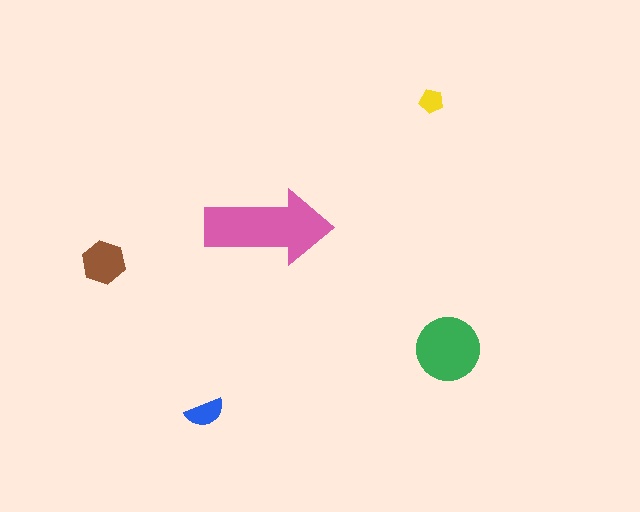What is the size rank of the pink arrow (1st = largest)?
1st.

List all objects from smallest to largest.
The yellow pentagon, the blue semicircle, the brown hexagon, the green circle, the pink arrow.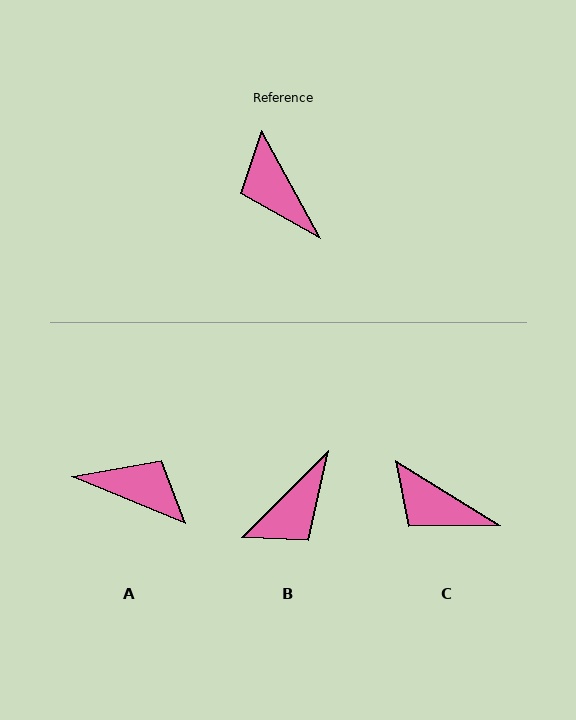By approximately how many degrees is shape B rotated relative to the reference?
Approximately 106 degrees counter-clockwise.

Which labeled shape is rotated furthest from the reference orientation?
A, about 142 degrees away.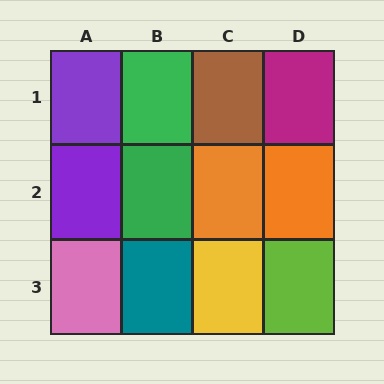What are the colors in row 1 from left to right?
Purple, green, brown, magenta.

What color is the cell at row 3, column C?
Yellow.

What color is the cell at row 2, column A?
Purple.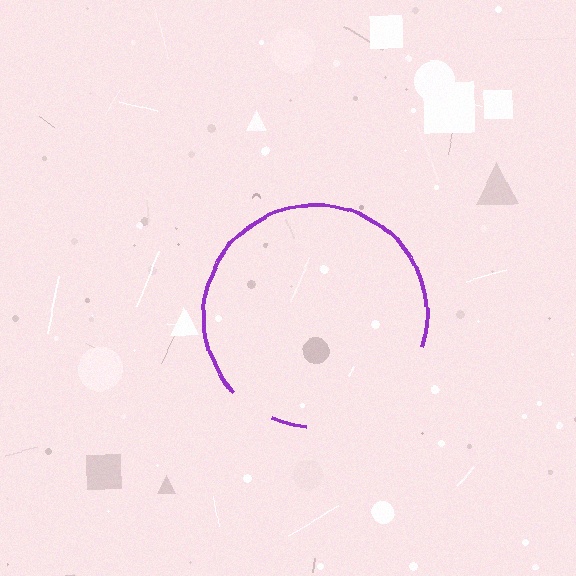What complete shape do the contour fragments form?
The contour fragments form a circle.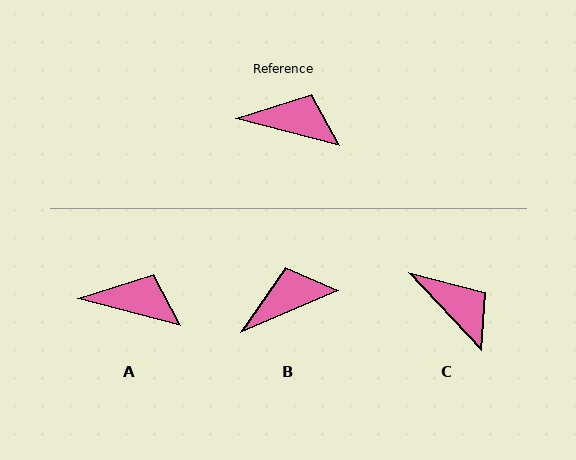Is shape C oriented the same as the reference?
No, it is off by about 32 degrees.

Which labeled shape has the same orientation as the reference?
A.